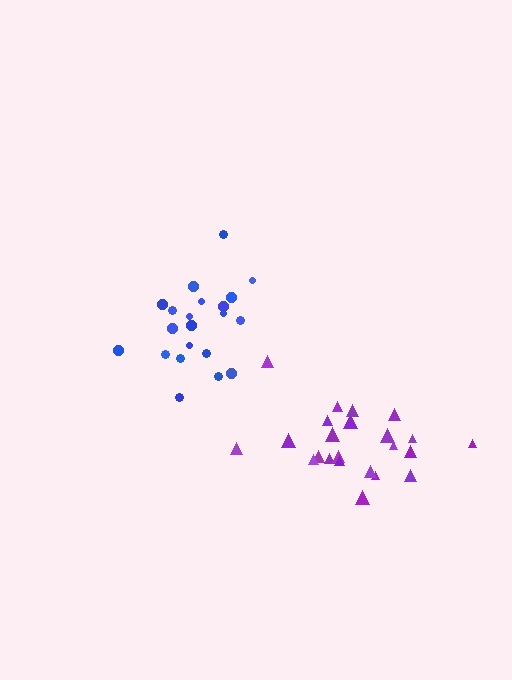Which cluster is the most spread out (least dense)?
Purple.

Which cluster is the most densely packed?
Blue.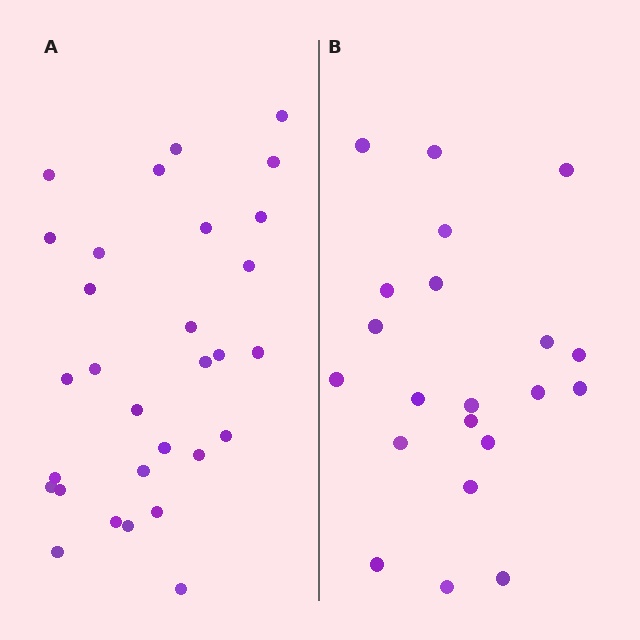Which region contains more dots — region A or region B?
Region A (the left region) has more dots.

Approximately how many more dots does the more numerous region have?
Region A has roughly 8 or so more dots than region B.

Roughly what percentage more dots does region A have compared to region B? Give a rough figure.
About 45% more.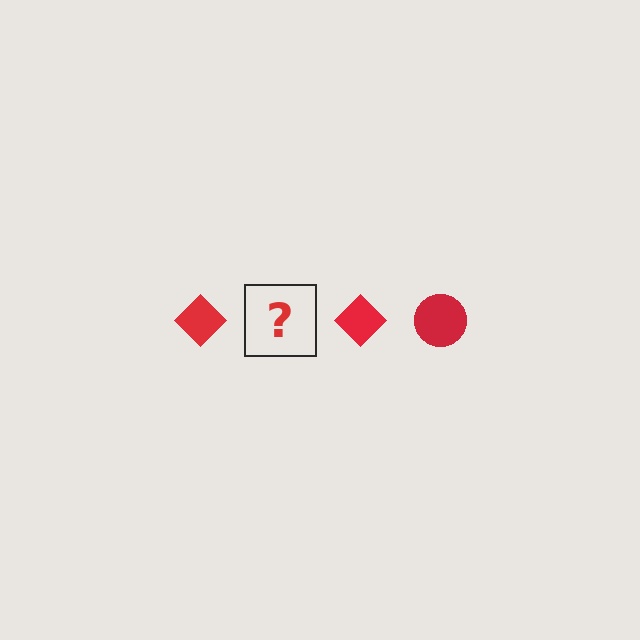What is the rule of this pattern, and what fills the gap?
The rule is that the pattern cycles through diamond, circle shapes in red. The gap should be filled with a red circle.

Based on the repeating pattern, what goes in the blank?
The blank should be a red circle.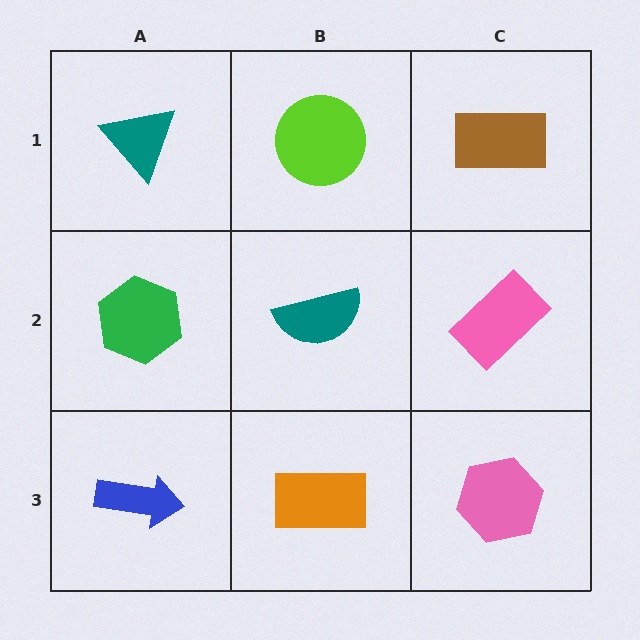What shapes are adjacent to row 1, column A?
A green hexagon (row 2, column A), a lime circle (row 1, column B).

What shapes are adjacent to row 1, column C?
A pink rectangle (row 2, column C), a lime circle (row 1, column B).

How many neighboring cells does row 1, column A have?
2.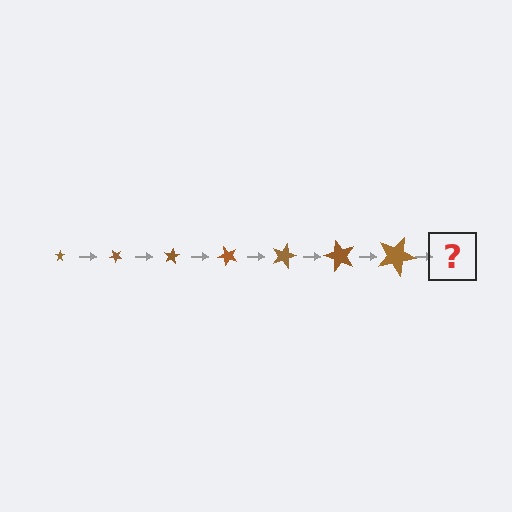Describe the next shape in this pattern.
It should be a star, larger than the previous one and rotated 280 degrees from the start.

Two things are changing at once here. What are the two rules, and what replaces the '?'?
The two rules are that the star grows larger each step and it rotates 40 degrees each step. The '?' should be a star, larger than the previous one and rotated 280 degrees from the start.